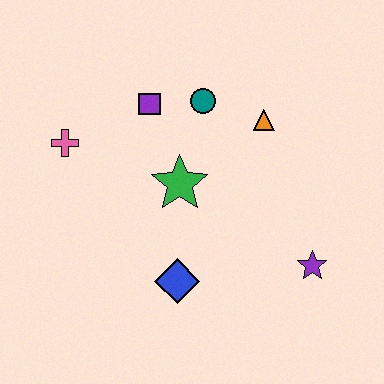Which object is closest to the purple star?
The blue diamond is closest to the purple star.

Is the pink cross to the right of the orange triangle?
No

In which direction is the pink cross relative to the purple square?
The pink cross is to the left of the purple square.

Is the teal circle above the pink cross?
Yes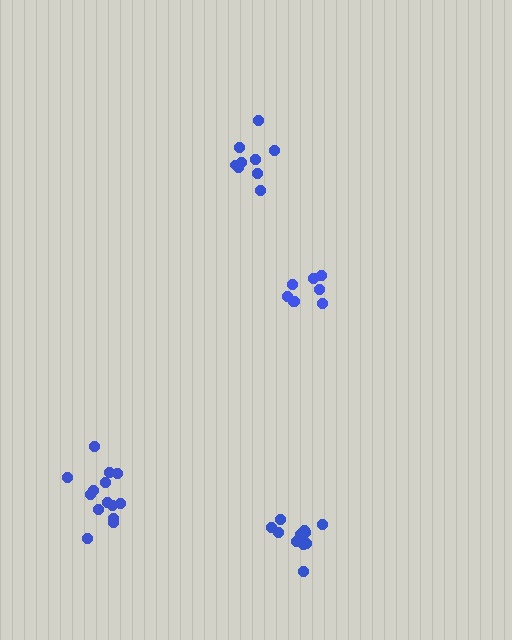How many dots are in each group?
Group 1: 14 dots, Group 2: 11 dots, Group 3: 8 dots, Group 4: 9 dots (42 total).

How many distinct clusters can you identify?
There are 4 distinct clusters.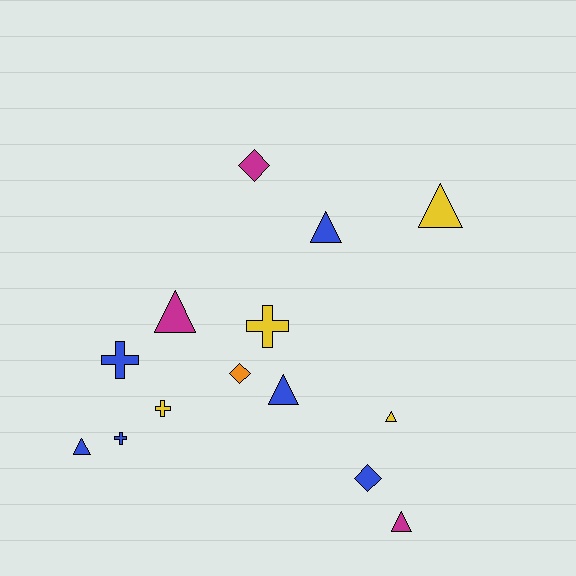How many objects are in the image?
There are 14 objects.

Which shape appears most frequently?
Triangle, with 7 objects.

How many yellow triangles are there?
There are 2 yellow triangles.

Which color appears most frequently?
Blue, with 6 objects.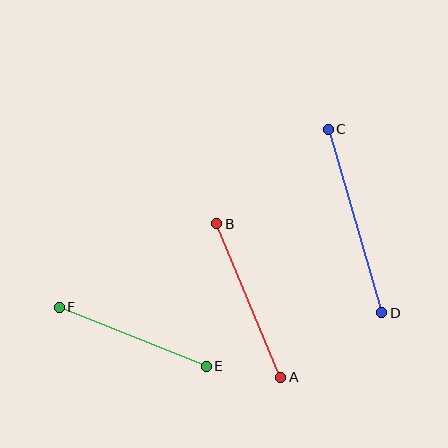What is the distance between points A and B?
The distance is approximately 166 pixels.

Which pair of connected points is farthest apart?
Points C and D are farthest apart.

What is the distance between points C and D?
The distance is approximately 191 pixels.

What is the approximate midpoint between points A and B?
The midpoint is at approximately (249, 300) pixels.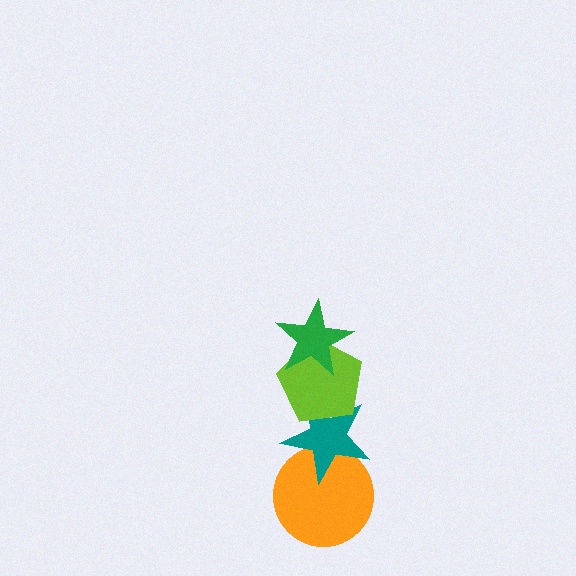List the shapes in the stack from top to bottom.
From top to bottom: the green star, the lime pentagon, the teal star, the orange circle.